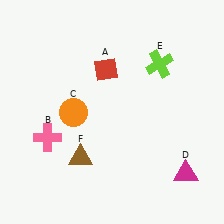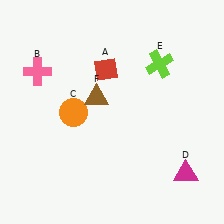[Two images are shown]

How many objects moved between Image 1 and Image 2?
2 objects moved between the two images.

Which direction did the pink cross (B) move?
The pink cross (B) moved up.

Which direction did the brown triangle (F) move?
The brown triangle (F) moved up.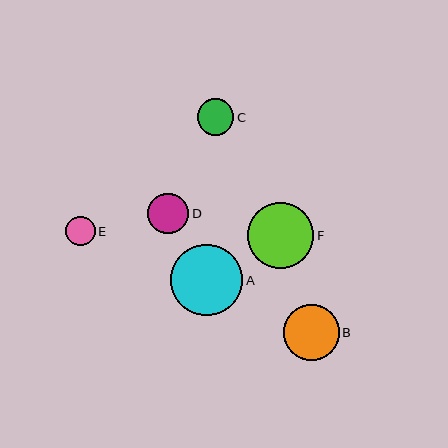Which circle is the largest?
Circle A is the largest with a size of approximately 72 pixels.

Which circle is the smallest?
Circle E is the smallest with a size of approximately 29 pixels.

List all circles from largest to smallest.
From largest to smallest: A, F, B, D, C, E.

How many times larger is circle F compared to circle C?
Circle F is approximately 1.8 times the size of circle C.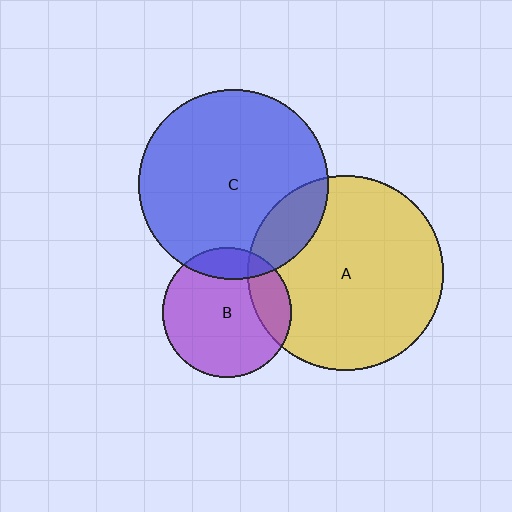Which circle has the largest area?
Circle A (yellow).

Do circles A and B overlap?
Yes.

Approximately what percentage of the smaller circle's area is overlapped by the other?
Approximately 20%.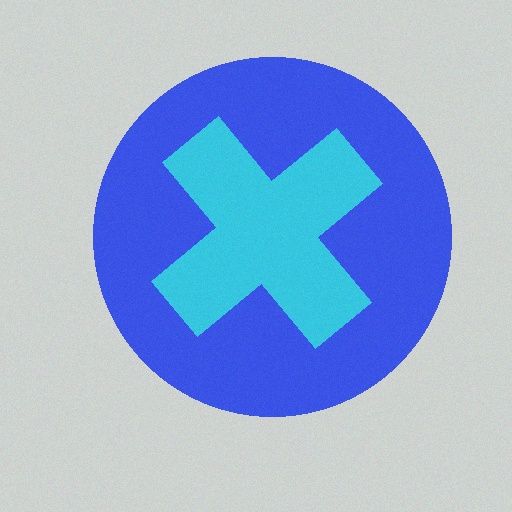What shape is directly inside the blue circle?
The cyan cross.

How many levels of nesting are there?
2.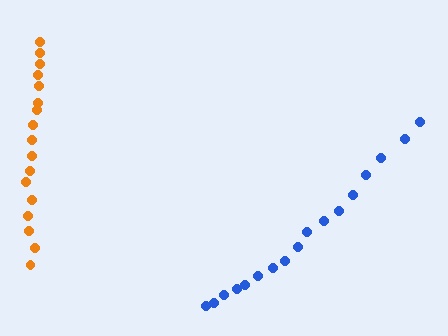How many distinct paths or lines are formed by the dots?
There are 2 distinct paths.